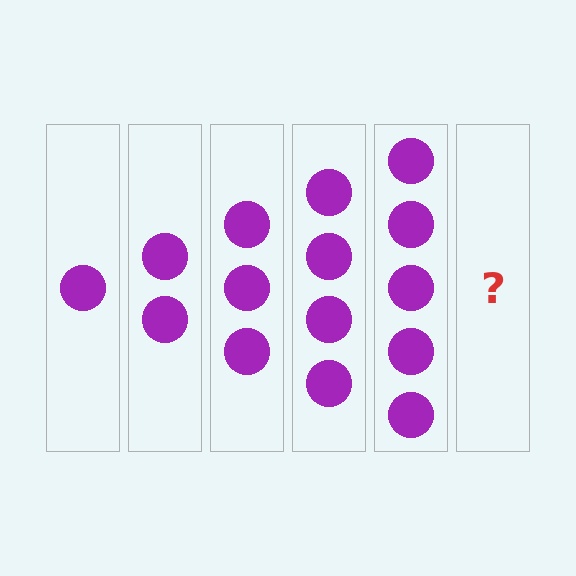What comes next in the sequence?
The next element should be 6 circles.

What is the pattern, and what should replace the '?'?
The pattern is that each step adds one more circle. The '?' should be 6 circles.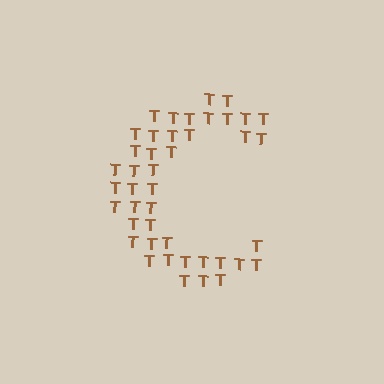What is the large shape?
The large shape is the letter C.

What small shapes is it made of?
It is made of small letter T's.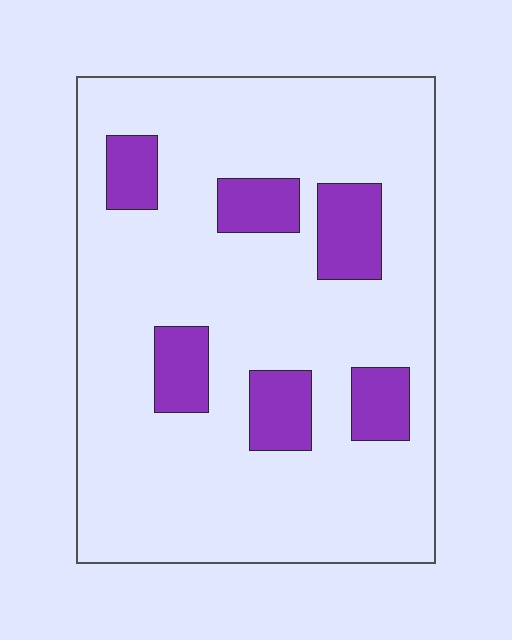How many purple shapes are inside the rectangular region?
6.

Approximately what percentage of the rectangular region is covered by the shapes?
Approximately 15%.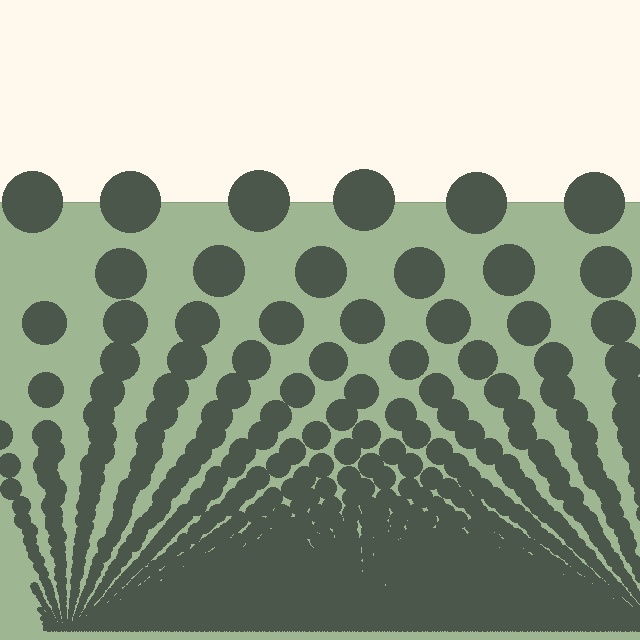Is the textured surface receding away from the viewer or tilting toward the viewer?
The surface appears to tilt toward the viewer. Texture elements get larger and sparser toward the top.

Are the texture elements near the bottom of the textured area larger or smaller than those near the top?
Smaller. The gradient is inverted — elements near the bottom are smaller and denser.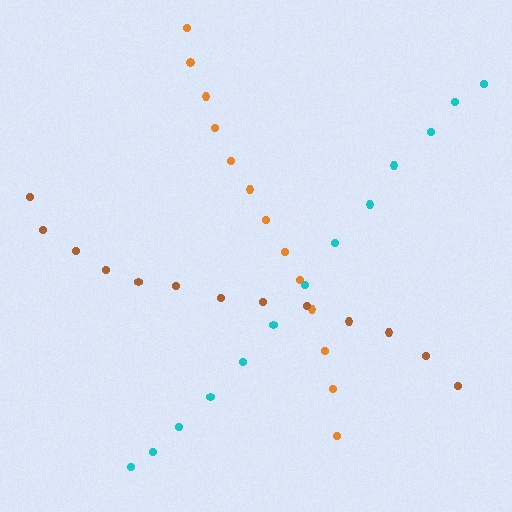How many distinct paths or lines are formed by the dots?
There are 3 distinct paths.